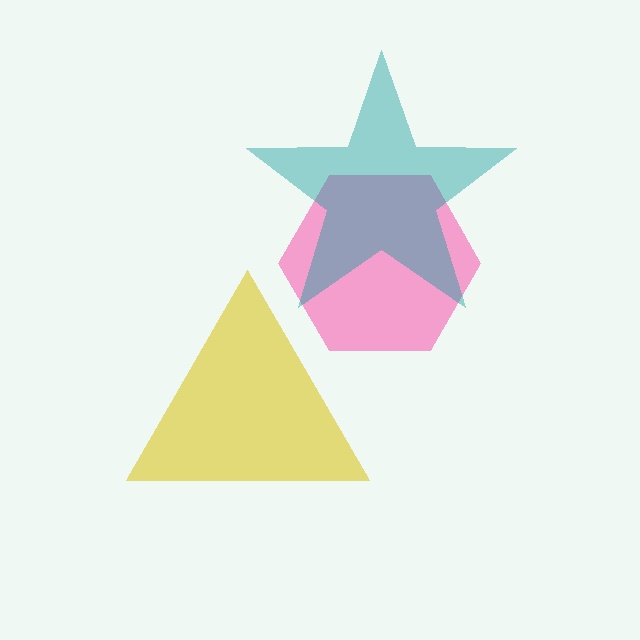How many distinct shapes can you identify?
There are 3 distinct shapes: a pink hexagon, a yellow triangle, a teal star.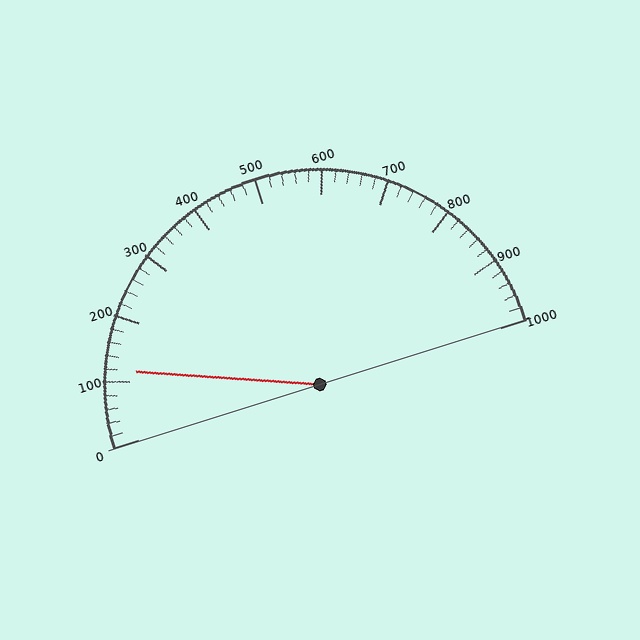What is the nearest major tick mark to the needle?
The nearest major tick mark is 100.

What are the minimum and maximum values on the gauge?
The gauge ranges from 0 to 1000.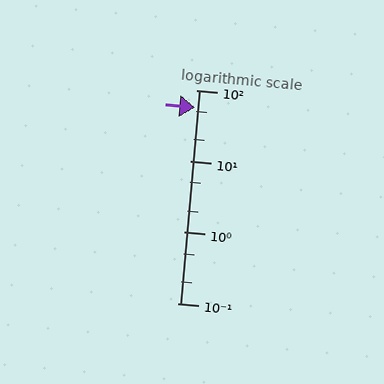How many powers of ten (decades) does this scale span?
The scale spans 3 decades, from 0.1 to 100.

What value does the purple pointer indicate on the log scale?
The pointer indicates approximately 56.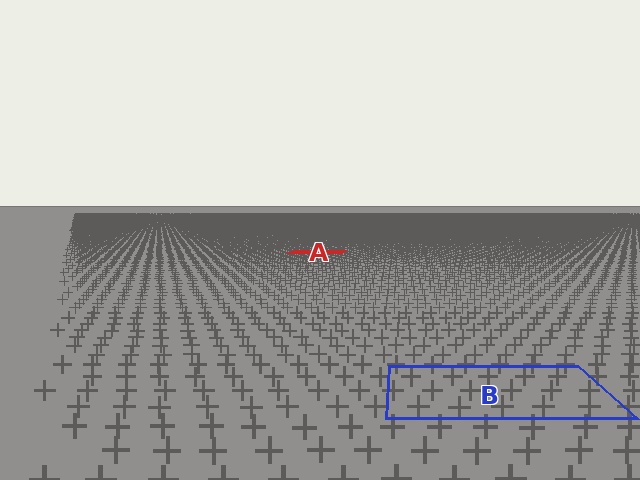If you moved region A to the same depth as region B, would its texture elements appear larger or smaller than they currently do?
They would appear larger. At a closer depth, the same texture elements are projected at a bigger on-screen size.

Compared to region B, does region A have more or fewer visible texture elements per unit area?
Region A has more texture elements per unit area — they are packed more densely because it is farther away.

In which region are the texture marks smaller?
The texture marks are smaller in region A, because it is farther away.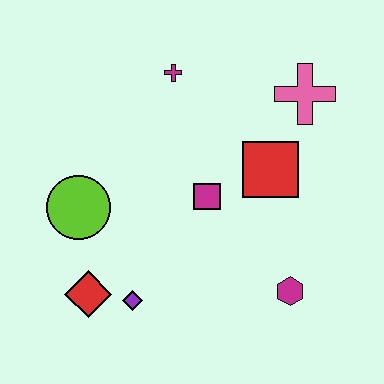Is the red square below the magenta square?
No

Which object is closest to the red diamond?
The purple diamond is closest to the red diamond.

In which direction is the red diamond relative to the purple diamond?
The red diamond is to the left of the purple diamond.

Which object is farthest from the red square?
The red diamond is farthest from the red square.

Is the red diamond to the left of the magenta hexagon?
Yes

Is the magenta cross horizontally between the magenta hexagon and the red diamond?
Yes